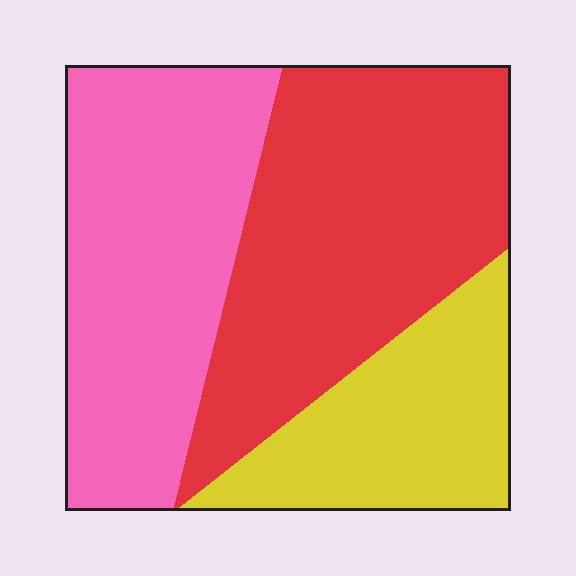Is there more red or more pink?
Red.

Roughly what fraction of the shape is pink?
Pink covers 37% of the shape.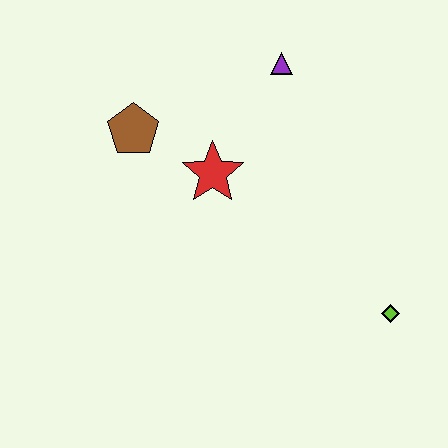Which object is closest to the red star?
The brown pentagon is closest to the red star.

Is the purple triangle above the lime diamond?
Yes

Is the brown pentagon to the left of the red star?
Yes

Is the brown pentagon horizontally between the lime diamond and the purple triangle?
No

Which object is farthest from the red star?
The lime diamond is farthest from the red star.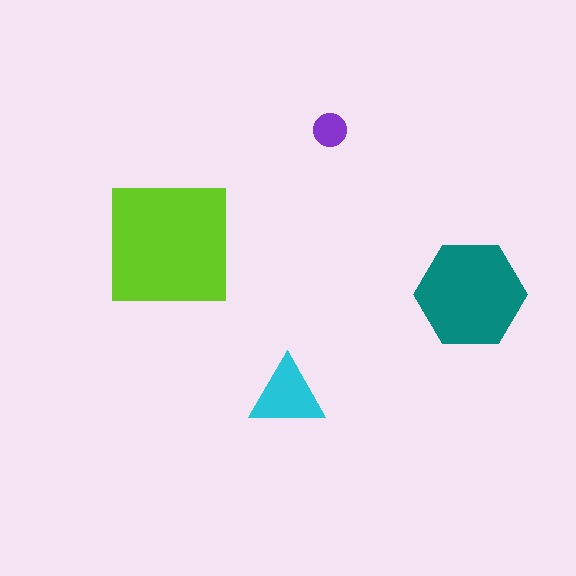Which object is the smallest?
The purple circle.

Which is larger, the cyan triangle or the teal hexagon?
The teal hexagon.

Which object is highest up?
The purple circle is topmost.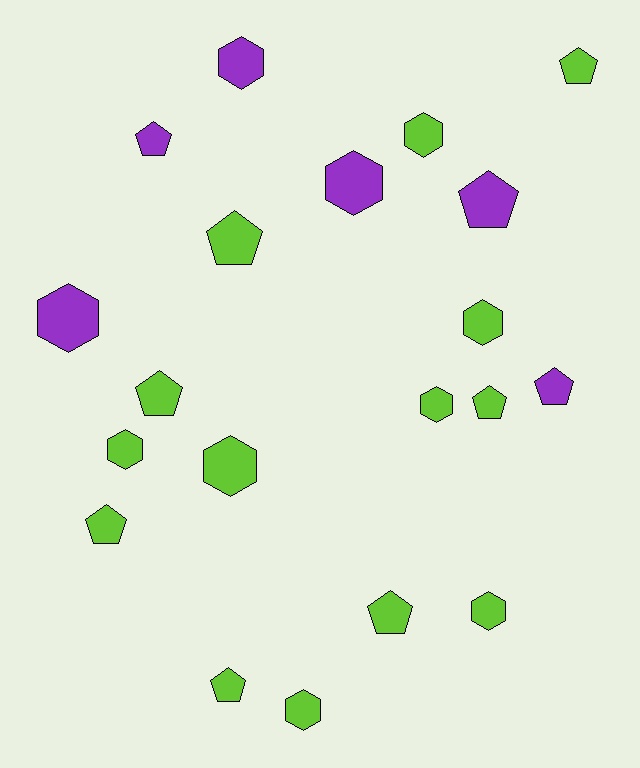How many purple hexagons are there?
There are 3 purple hexagons.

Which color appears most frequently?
Lime, with 14 objects.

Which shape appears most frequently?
Pentagon, with 10 objects.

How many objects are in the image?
There are 20 objects.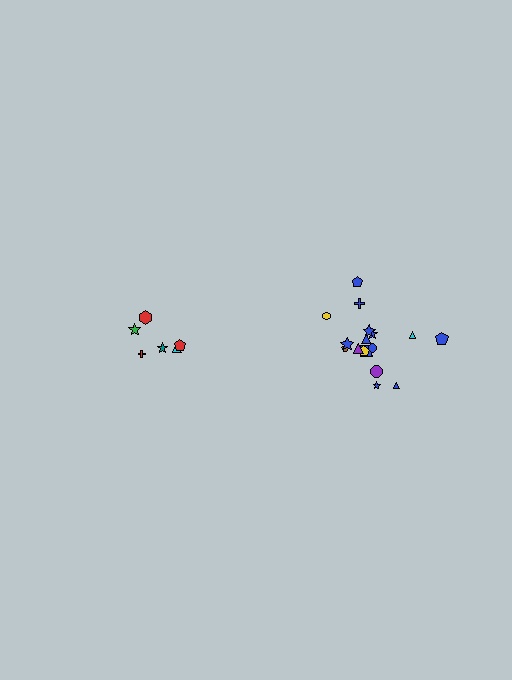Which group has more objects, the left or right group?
The right group.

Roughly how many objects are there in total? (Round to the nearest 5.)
Roughly 25 objects in total.